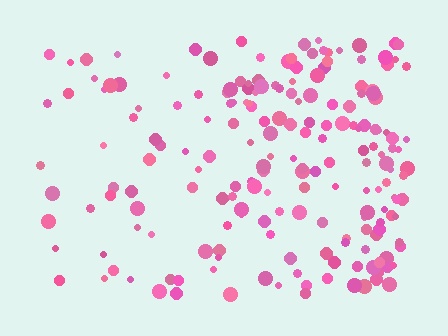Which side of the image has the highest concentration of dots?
The right.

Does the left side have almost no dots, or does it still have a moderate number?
Still a moderate number, just noticeably fewer than the right.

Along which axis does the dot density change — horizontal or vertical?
Horizontal.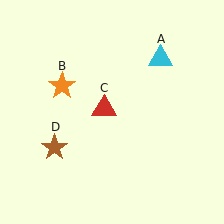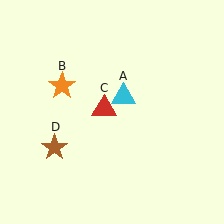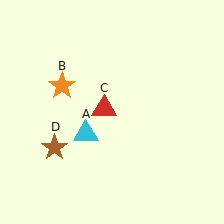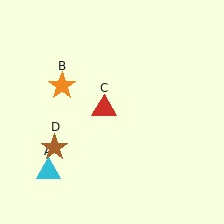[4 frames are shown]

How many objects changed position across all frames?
1 object changed position: cyan triangle (object A).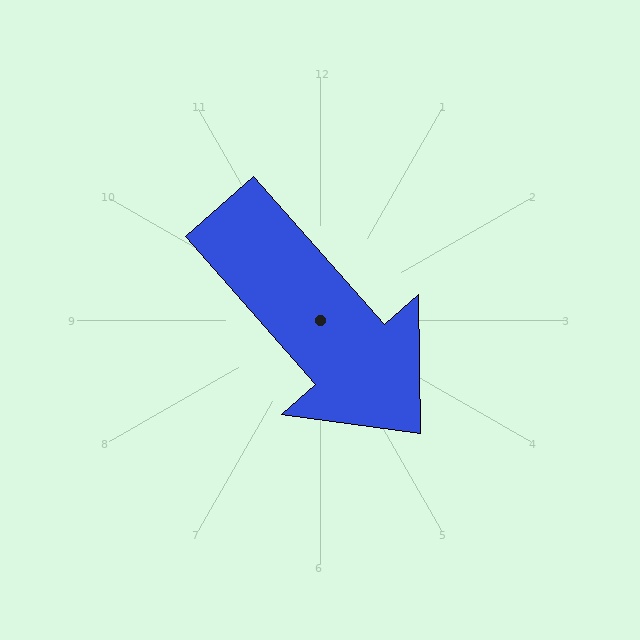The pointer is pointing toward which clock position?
Roughly 5 o'clock.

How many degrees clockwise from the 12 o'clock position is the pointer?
Approximately 139 degrees.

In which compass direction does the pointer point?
Southeast.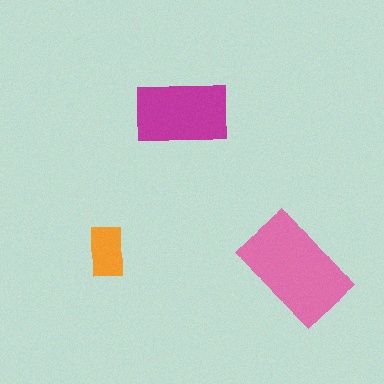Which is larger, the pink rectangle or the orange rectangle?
The pink one.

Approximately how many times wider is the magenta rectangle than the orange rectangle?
About 2 times wider.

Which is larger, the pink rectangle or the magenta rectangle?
The pink one.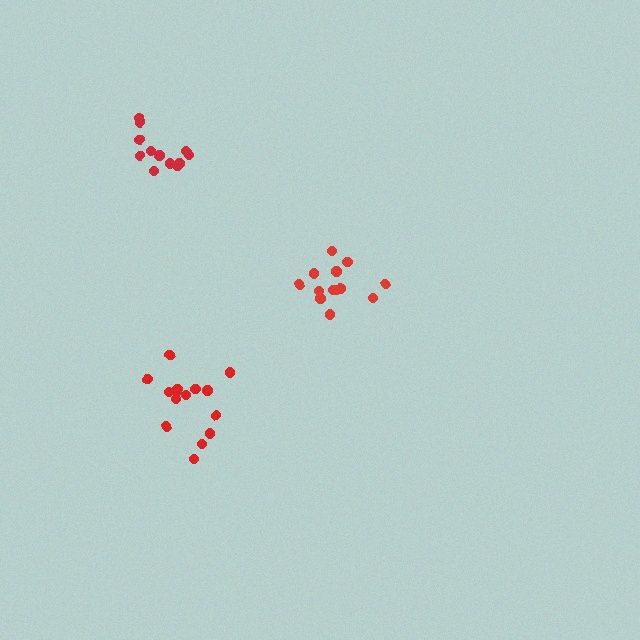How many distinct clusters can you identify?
There are 3 distinct clusters.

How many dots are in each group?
Group 1: 13 dots, Group 2: 15 dots, Group 3: 13 dots (41 total).